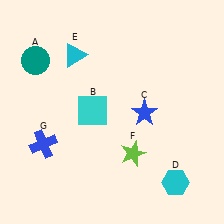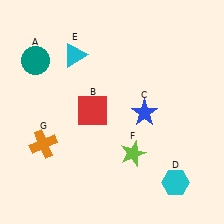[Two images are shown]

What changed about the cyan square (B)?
In Image 1, B is cyan. In Image 2, it changed to red.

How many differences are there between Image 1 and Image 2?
There are 2 differences between the two images.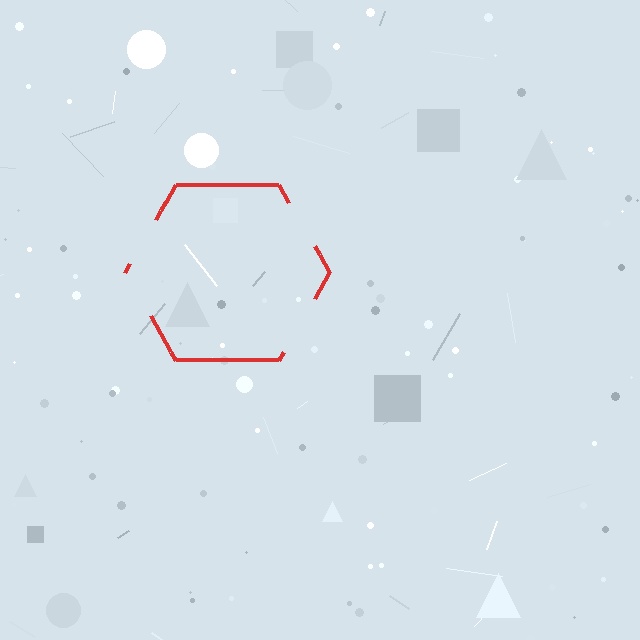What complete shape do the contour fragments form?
The contour fragments form a hexagon.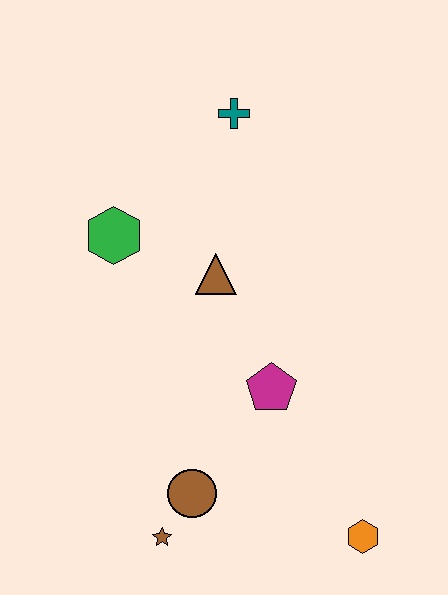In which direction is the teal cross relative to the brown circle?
The teal cross is above the brown circle.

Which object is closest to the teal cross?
The brown triangle is closest to the teal cross.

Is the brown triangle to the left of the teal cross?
Yes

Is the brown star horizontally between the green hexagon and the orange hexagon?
Yes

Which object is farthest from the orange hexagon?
The teal cross is farthest from the orange hexagon.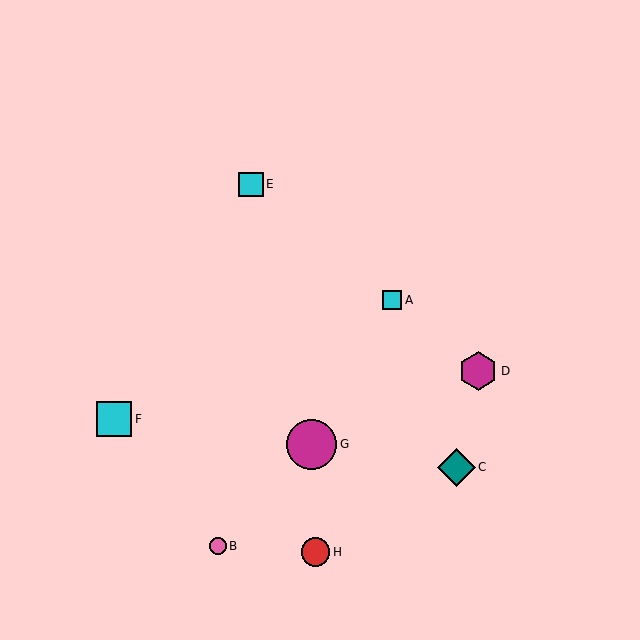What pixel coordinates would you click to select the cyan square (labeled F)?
Click at (114, 419) to select the cyan square F.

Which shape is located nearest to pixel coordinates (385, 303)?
The cyan square (labeled A) at (392, 300) is nearest to that location.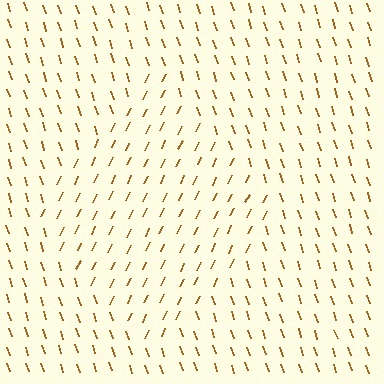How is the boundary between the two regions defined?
The boundary is defined purely by a change in line orientation (approximately 45 degrees difference). All lines are the same color and thickness.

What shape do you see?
I see a diamond.